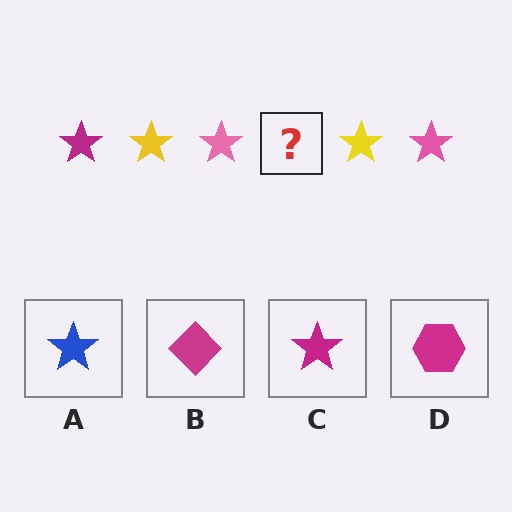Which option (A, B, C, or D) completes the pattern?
C.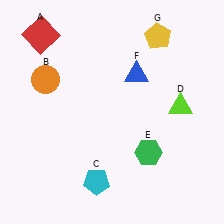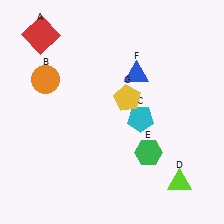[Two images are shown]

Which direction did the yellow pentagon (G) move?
The yellow pentagon (G) moved down.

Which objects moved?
The objects that moved are: the cyan pentagon (C), the lime triangle (D), the yellow pentagon (G).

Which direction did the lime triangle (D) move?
The lime triangle (D) moved down.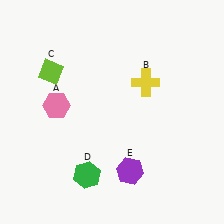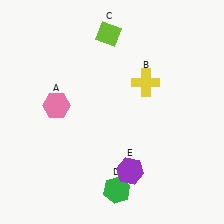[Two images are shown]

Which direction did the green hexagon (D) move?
The green hexagon (D) moved right.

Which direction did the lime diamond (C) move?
The lime diamond (C) moved right.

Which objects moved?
The objects that moved are: the lime diamond (C), the green hexagon (D).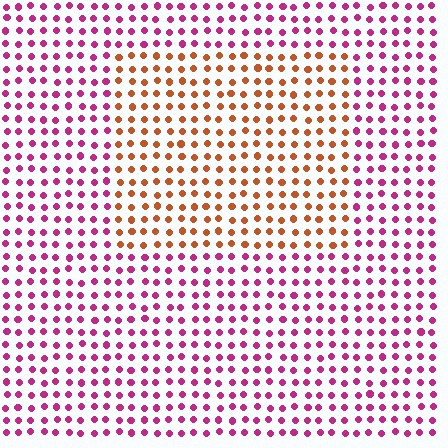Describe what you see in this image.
The image is filled with small magenta elements in a uniform arrangement. A rectangle-shaped region is visible where the elements are tinted to a slightly different hue, forming a subtle color boundary.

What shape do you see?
I see a rectangle.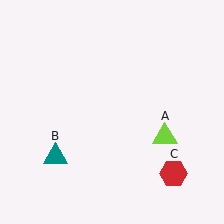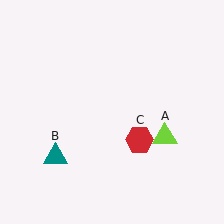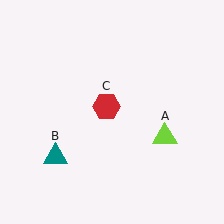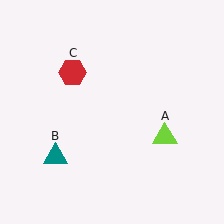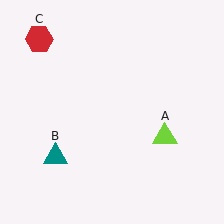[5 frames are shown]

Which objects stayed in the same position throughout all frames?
Lime triangle (object A) and teal triangle (object B) remained stationary.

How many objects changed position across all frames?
1 object changed position: red hexagon (object C).